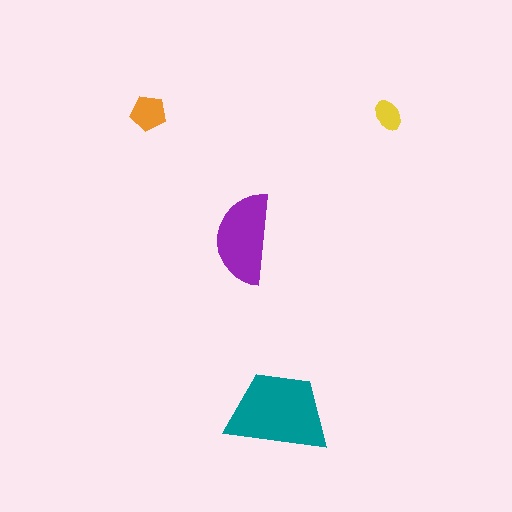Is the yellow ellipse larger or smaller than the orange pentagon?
Smaller.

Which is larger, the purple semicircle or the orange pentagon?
The purple semicircle.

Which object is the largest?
The teal trapezoid.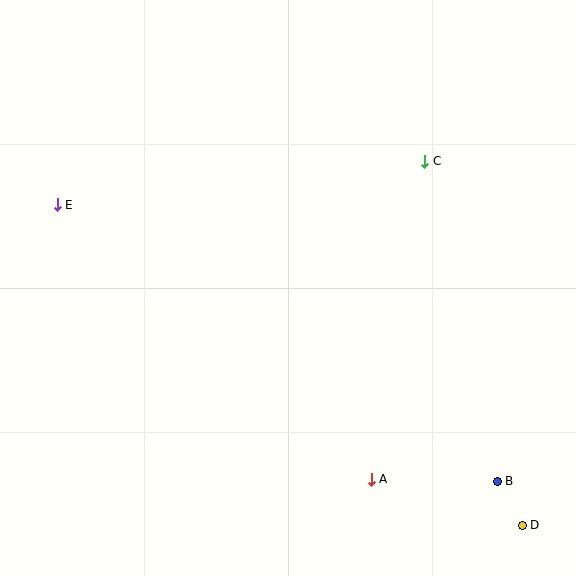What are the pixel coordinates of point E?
Point E is at (57, 205).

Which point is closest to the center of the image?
Point C at (425, 161) is closest to the center.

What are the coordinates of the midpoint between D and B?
The midpoint between D and B is at (510, 503).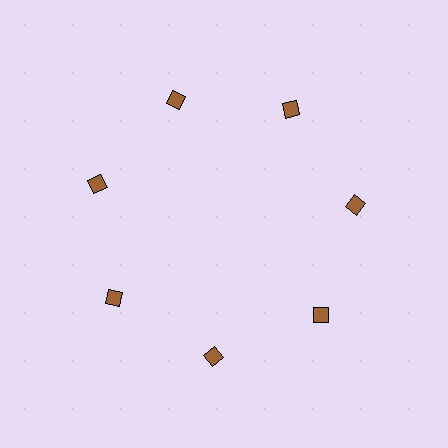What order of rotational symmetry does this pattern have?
This pattern has 7-fold rotational symmetry.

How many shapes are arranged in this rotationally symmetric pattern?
There are 7 shapes, arranged in 7 groups of 1.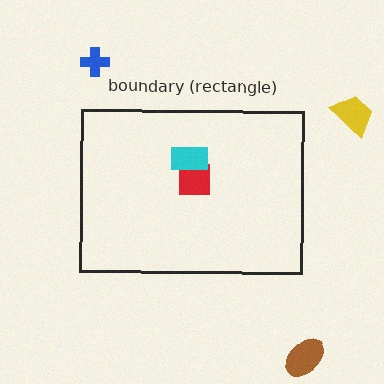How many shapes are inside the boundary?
2 inside, 3 outside.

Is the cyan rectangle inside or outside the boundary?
Inside.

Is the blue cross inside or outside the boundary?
Outside.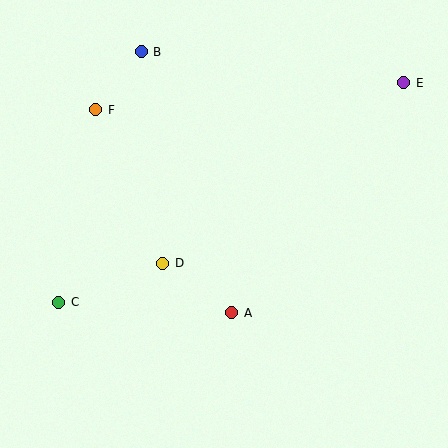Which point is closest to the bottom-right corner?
Point A is closest to the bottom-right corner.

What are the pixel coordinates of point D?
Point D is at (163, 263).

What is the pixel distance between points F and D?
The distance between F and D is 167 pixels.